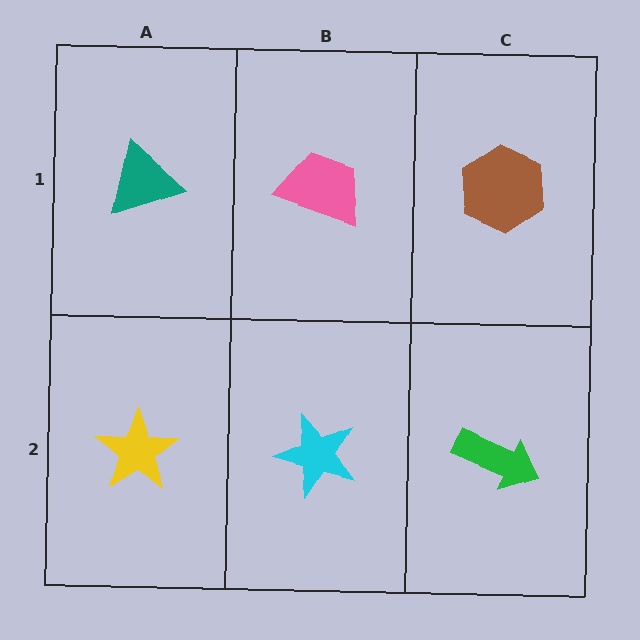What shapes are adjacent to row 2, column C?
A brown hexagon (row 1, column C), a cyan star (row 2, column B).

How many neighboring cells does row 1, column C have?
2.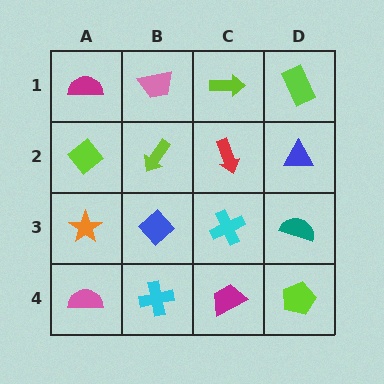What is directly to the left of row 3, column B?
An orange star.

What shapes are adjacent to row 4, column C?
A cyan cross (row 3, column C), a cyan cross (row 4, column B), a lime pentagon (row 4, column D).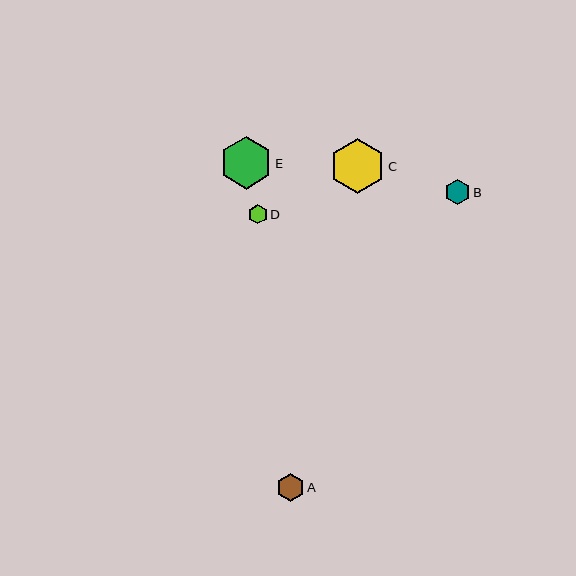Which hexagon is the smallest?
Hexagon D is the smallest with a size of approximately 19 pixels.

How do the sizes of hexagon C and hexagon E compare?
Hexagon C and hexagon E are approximately the same size.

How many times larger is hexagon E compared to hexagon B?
Hexagon E is approximately 2.1 times the size of hexagon B.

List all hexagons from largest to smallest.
From largest to smallest: C, E, A, B, D.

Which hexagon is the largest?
Hexagon C is the largest with a size of approximately 55 pixels.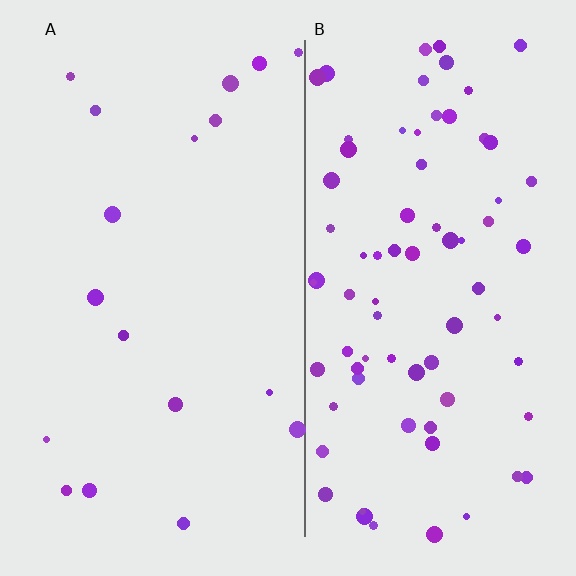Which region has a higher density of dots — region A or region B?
B (the right).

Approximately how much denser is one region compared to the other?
Approximately 4.2× — region B over region A.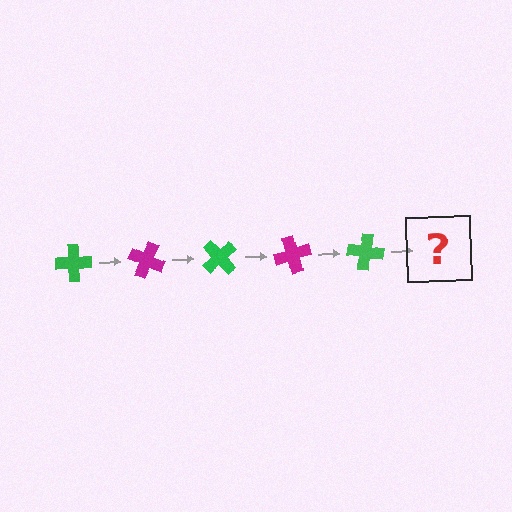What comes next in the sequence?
The next element should be a magenta cross, rotated 125 degrees from the start.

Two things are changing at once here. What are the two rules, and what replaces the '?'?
The two rules are that it rotates 25 degrees each step and the color cycles through green and magenta. The '?' should be a magenta cross, rotated 125 degrees from the start.